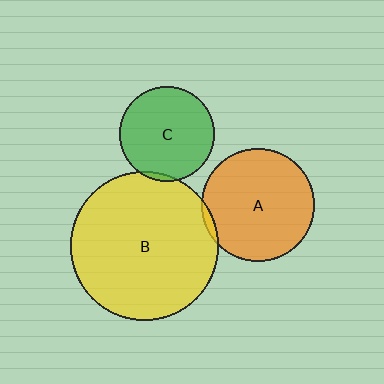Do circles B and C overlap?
Yes.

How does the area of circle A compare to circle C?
Approximately 1.4 times.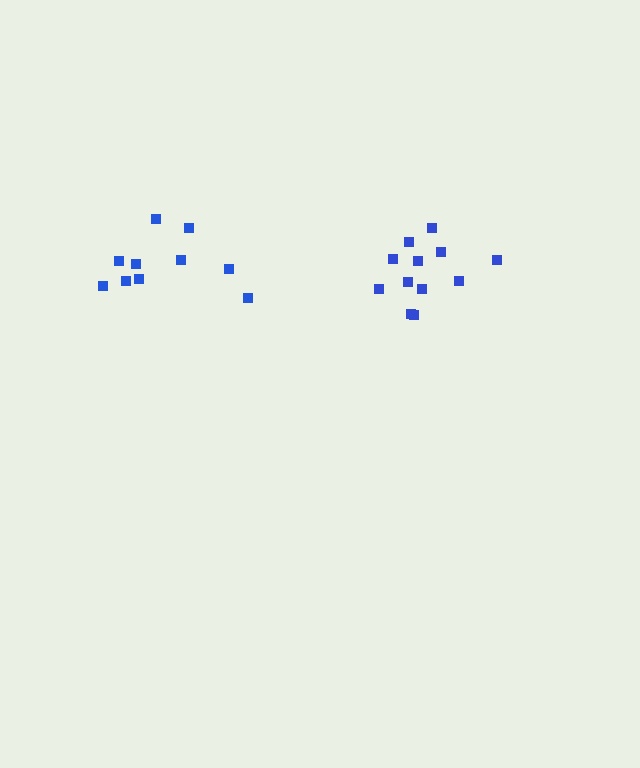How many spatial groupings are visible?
There are 2 spatial groupings.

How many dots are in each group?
Group 1: 10 dots, Group 2: 12 dots (22 total).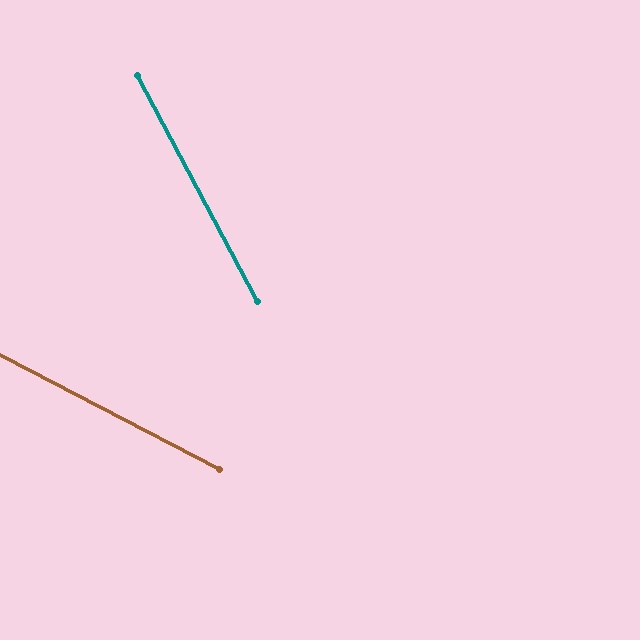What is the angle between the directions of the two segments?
Approximately 35 degrees.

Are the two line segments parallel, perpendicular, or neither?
Neither parallel nor perpendicular — they differ by about 35°.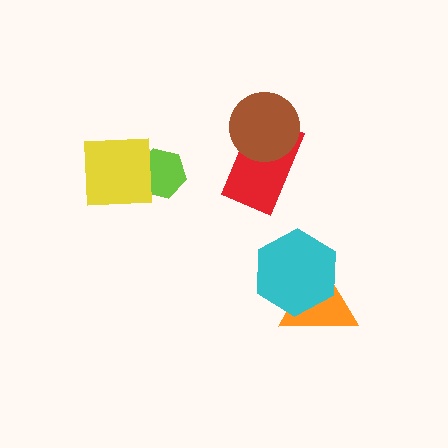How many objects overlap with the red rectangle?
1 object overlaps with the red rectangle.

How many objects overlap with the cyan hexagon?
1 object overlaps with the cyan hexagon.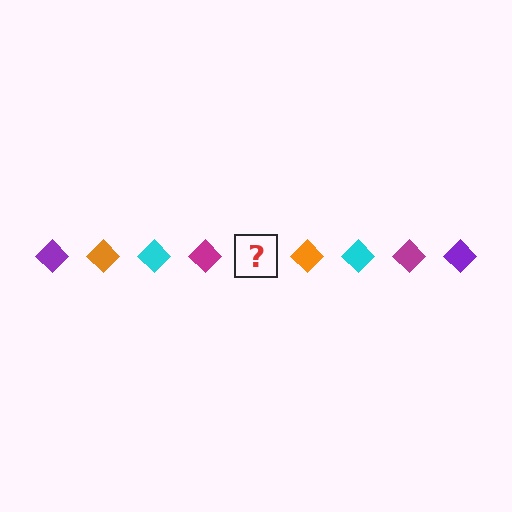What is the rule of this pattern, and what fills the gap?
The rule is that the pattern cycles through purple, orange, cyan, magenta diamonds. The gap should be filled with a purple diamond.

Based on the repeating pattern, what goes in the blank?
The blank should be a purple diamond.